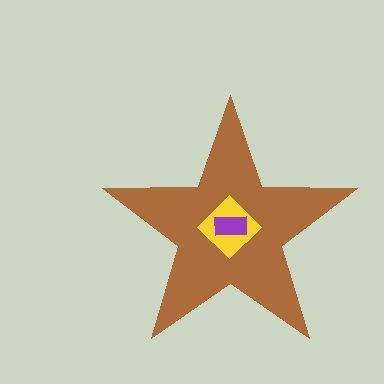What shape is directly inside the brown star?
The yellow diamond.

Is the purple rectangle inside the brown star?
Yes.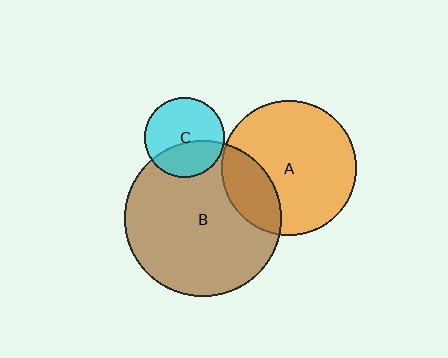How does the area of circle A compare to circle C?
Approximately 2.9 times.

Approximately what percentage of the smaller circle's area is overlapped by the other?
Approximately 35%.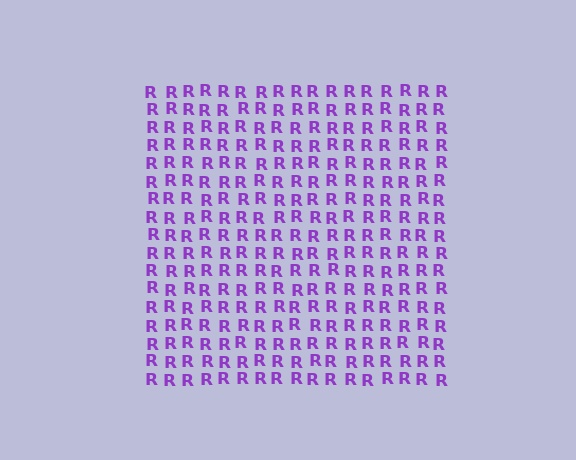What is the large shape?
The large shape is a square.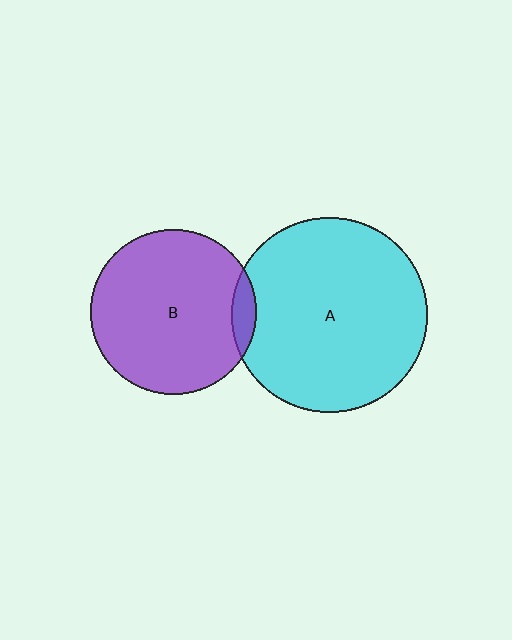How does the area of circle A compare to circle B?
Approximately 1.4 times.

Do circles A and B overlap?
Yes.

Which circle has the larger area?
Circle A (cyan).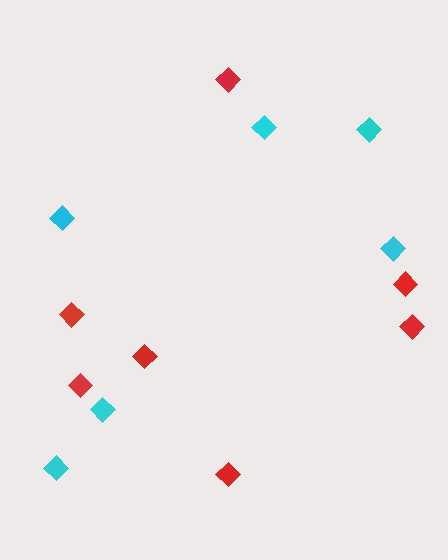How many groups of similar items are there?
There are 2 groups: one group of red diamonds (7) and one group of cyan diamonds (6).